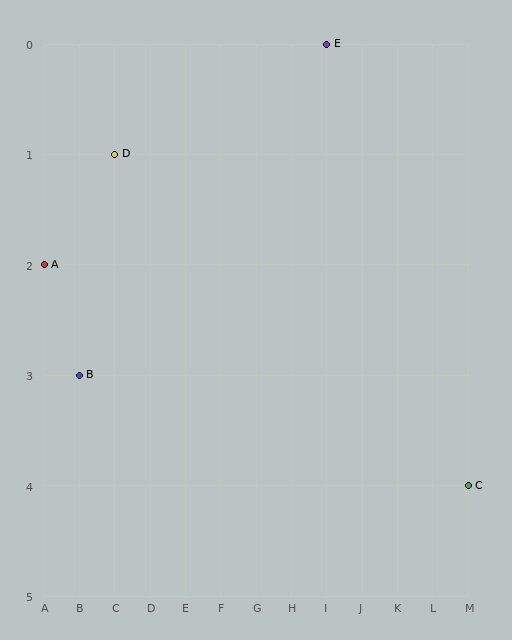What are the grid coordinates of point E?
Point E is at grid coordinates (I, 0).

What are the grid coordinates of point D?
Point D is at grid coordinates (C, 1).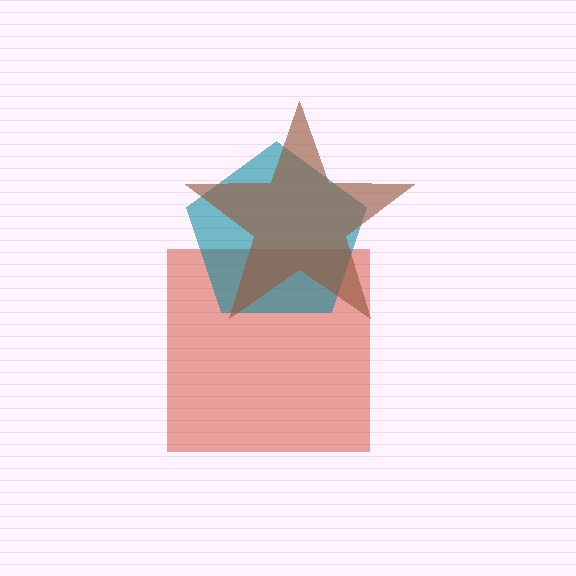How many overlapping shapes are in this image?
There are 3 overlapping shapes in the image.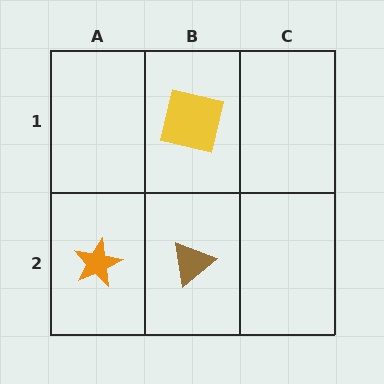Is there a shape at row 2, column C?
No, that cell is empty.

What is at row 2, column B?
A brown triangle.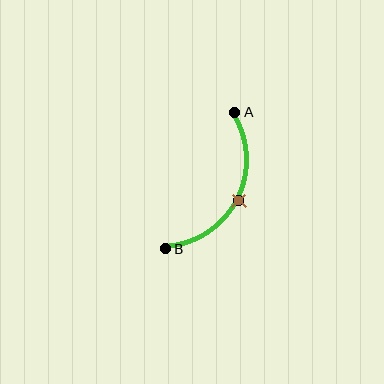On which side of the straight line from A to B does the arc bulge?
The arc bulges to the right of the straight line connecting A and B.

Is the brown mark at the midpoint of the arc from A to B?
Yes. The brown mark lies on the arc at equal arc-length from both A and B — it is the arc midpoint.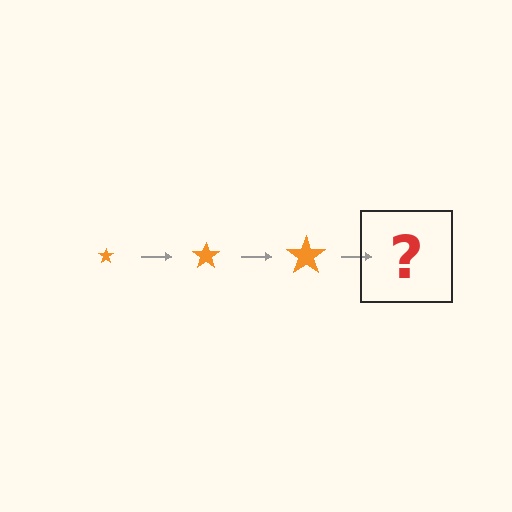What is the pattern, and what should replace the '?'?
The pattern is that the star gets progressively larger each step. The '?' should be an orange star, larger than the previous one.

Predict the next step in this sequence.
The next step is an orange star, larger than the previous one.